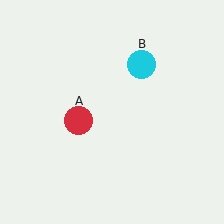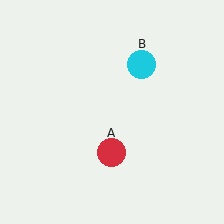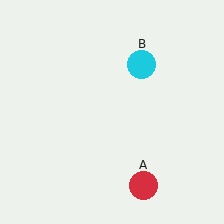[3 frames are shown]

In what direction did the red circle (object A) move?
The red circle (object A) moved down and to the right.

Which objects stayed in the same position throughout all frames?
Cyan circle (object B) remained stationary.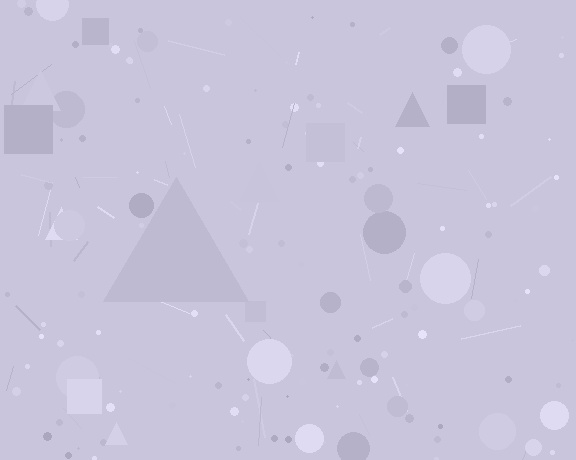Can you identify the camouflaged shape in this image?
The camouflaged shape is a triangle.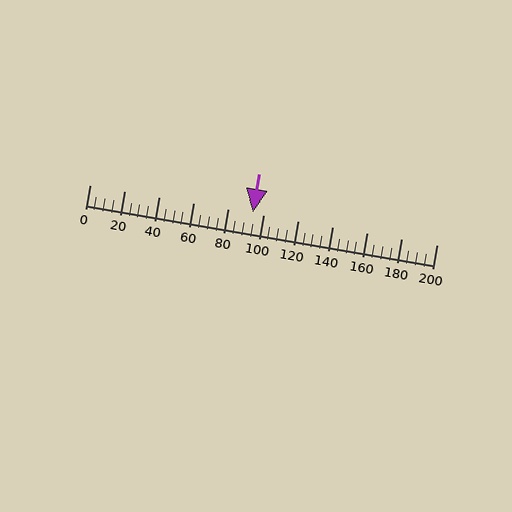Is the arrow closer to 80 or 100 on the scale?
The arrow is closer to 100.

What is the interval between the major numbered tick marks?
The major tick marks are spaced 20 units apart.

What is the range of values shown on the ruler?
The ruler shows values from 0 to 200.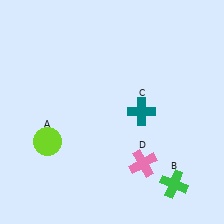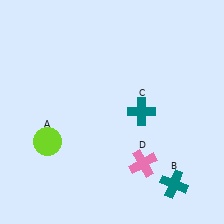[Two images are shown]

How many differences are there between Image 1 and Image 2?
There is 1 difference between the two images.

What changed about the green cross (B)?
In Image 1, B is green. In Image 2, it changed to teal.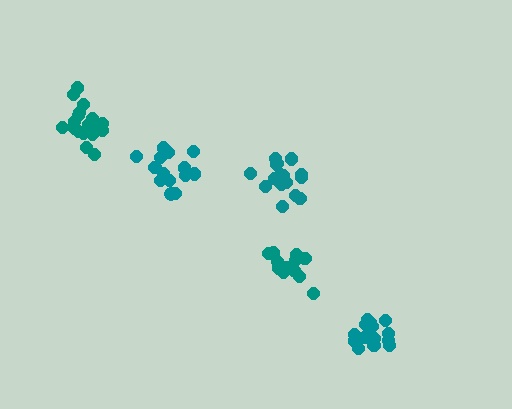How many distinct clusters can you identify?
There are 5 distinct clusters.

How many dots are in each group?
Group 1: 19 dots, Group 2: 14 dots, Group 3: 14 dots, Group 4: 18 dots, Group 5: 20 dots (85 total).